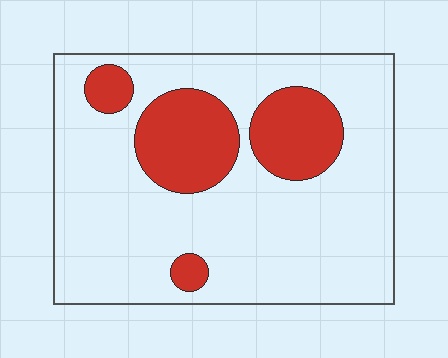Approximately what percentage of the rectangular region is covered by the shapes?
Approximately 20%.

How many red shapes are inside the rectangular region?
4.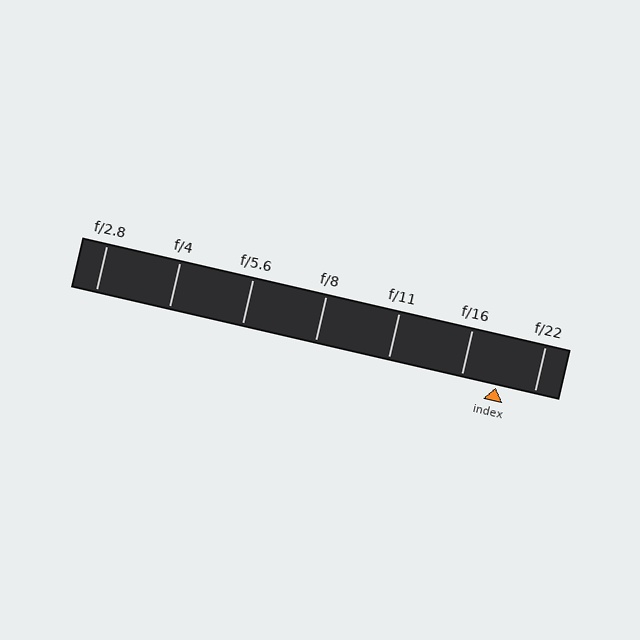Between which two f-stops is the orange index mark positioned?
The index mark is between f/16 and f/22.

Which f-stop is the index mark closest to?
The index mark is closest to f/16.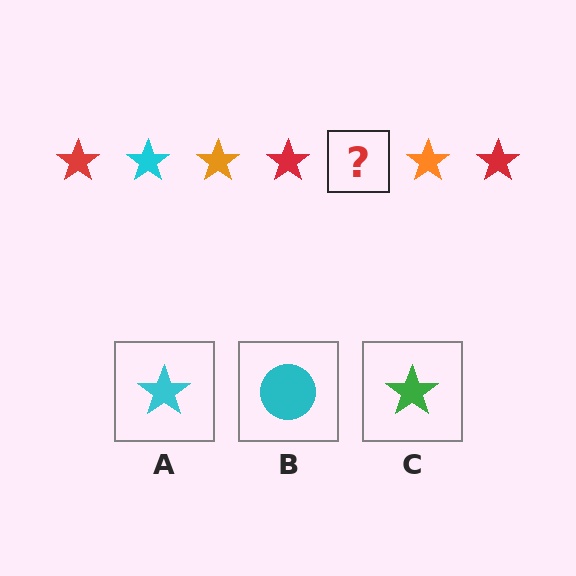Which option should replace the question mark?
Option A.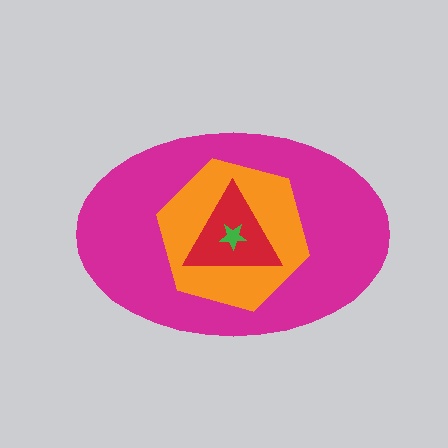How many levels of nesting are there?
4.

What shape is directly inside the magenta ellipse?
The orange hexagon.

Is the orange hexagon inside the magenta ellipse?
Yes.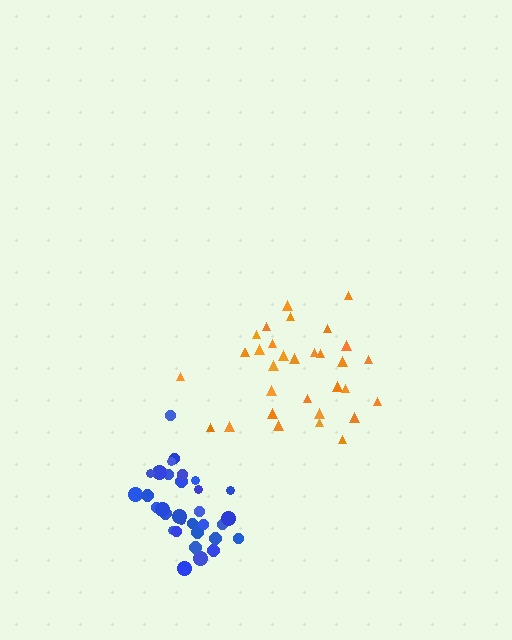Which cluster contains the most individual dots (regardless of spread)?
Blue (33).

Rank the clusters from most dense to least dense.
blue, orange.